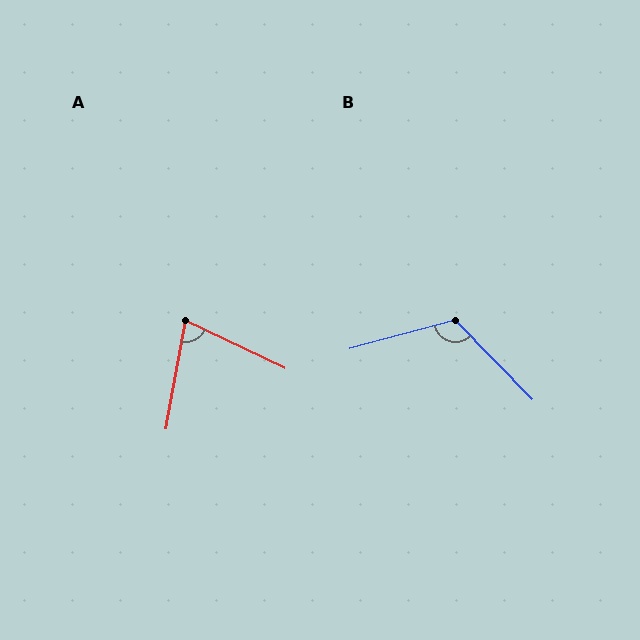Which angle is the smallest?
A, at approximately 75 degrees.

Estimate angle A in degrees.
Approximately 75 degrees.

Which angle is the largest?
B, at approximately 119 degrees.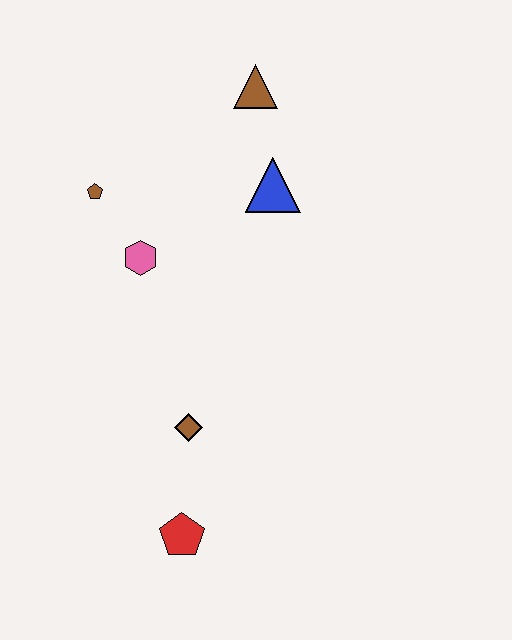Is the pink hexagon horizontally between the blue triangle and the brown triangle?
No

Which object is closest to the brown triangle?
The blue triangle is closest to the brown triangle.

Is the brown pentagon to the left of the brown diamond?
Yes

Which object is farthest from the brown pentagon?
The red pentagon is farthest from the brown pentagon.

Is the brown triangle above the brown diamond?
Yes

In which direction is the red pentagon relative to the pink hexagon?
The red pentagon is below the pink hexagon.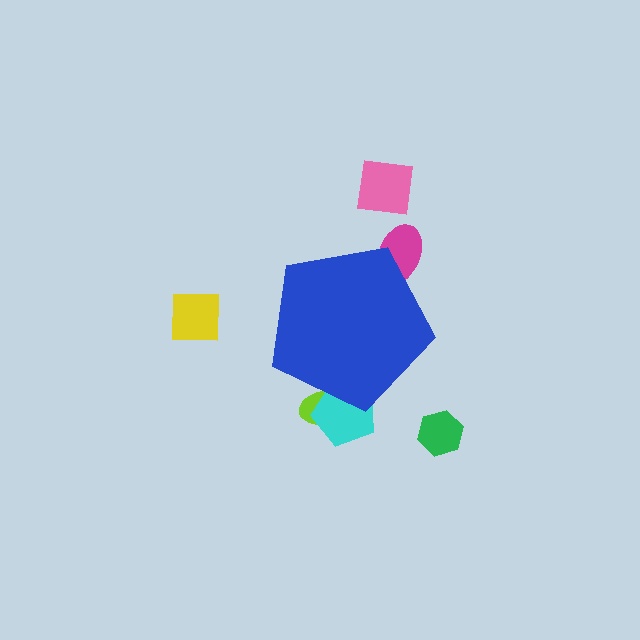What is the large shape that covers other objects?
A blue pentagon.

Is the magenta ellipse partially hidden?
Yes, the magenta ellipse is partially hidden behind the blue pentagon.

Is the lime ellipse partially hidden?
Yes, the lime ellipse is partially hidden behind the blue pentagon.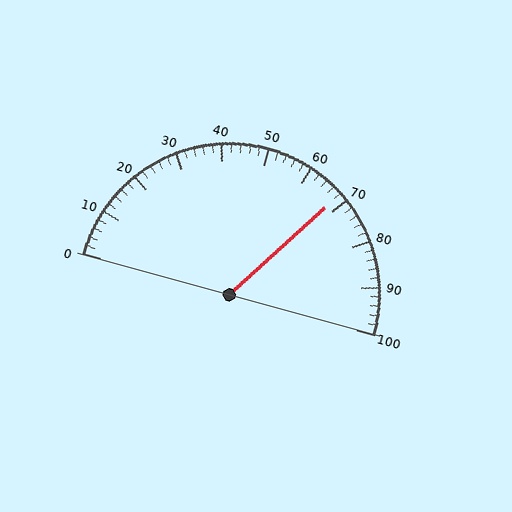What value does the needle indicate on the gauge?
The needle indicates approximately 68.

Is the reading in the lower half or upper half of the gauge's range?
The reading is in the upper half of the range (0 to 100).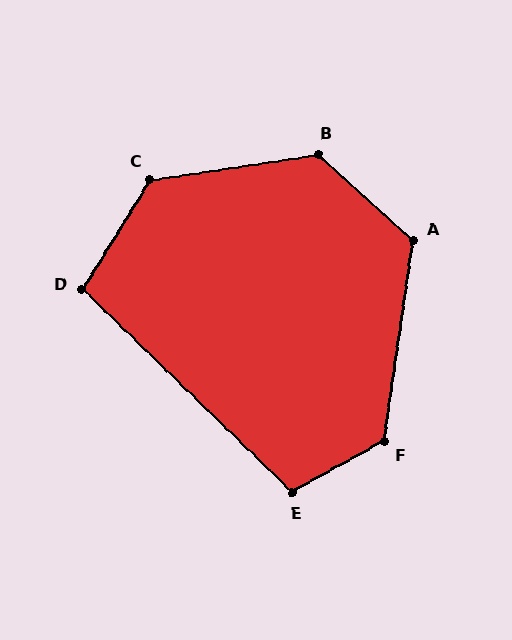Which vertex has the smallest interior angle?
D, at approximately 103 degrees.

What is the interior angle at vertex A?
Approximately 124 degrees (obtuse).